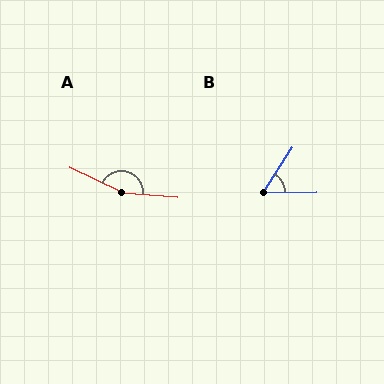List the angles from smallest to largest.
B (56°), A (159°).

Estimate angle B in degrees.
Approximately 56 degrees.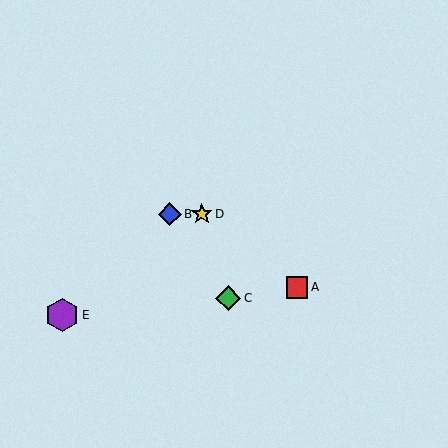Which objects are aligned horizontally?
Objects B, D are aligned horizontally.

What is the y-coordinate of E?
Object E is at y≈315.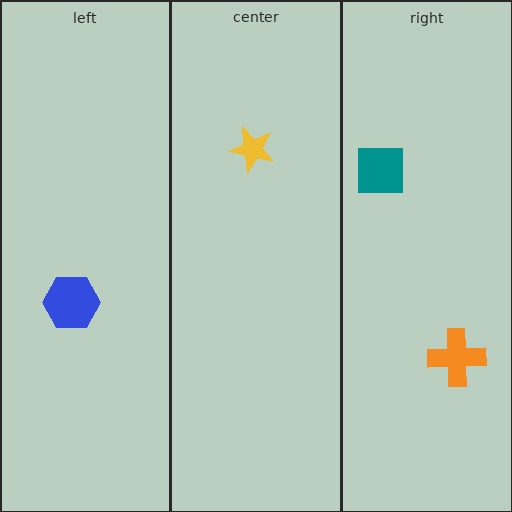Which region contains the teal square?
The right region.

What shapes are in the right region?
The orange cross, the teal square.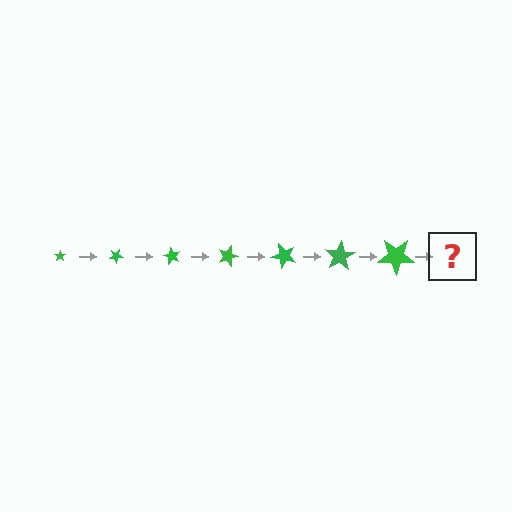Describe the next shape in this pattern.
It should be a star, larger than the previous one and rotated 210 degrees from the start.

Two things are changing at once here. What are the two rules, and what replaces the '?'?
The two rules are that the star grows larger each step and it rotates 30 degrees each step. The '?' should be a star, larger than the previous one and rotated 210 degrees from the start.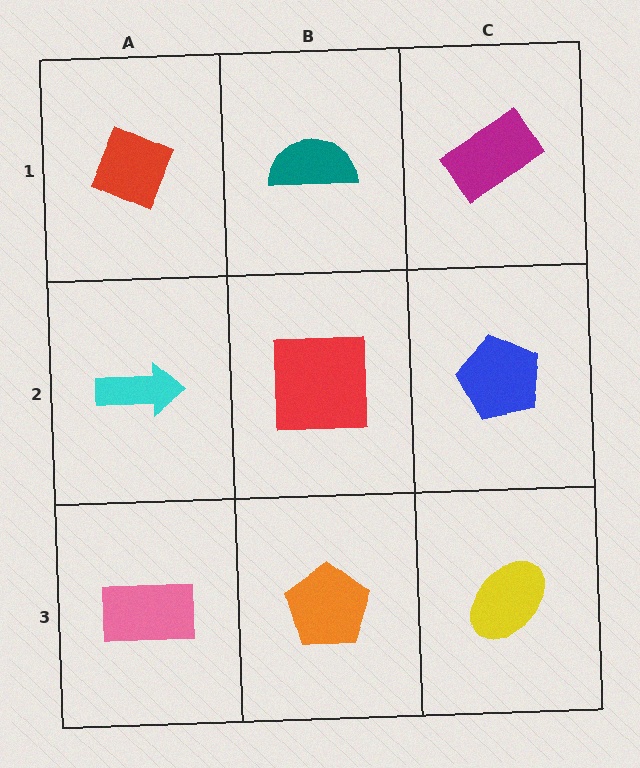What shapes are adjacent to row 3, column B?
A red square (row 2, column B), a pink rectangle (row 3, column A), a yellow ellipse (row 3, column C).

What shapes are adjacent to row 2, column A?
A red diamond (row 1, column A), a pink rectangle (row 3, column A), a red square (row 2, column B).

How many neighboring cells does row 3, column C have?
2.